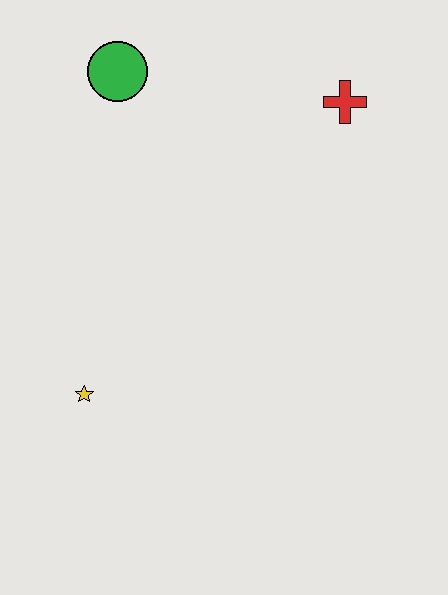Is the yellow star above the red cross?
No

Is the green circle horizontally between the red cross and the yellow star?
Yes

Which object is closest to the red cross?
The green circle is closest to the red cross.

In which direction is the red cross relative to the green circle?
The red cross is to the right of the green circle.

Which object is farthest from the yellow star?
The red cross is farthest from the yellow star.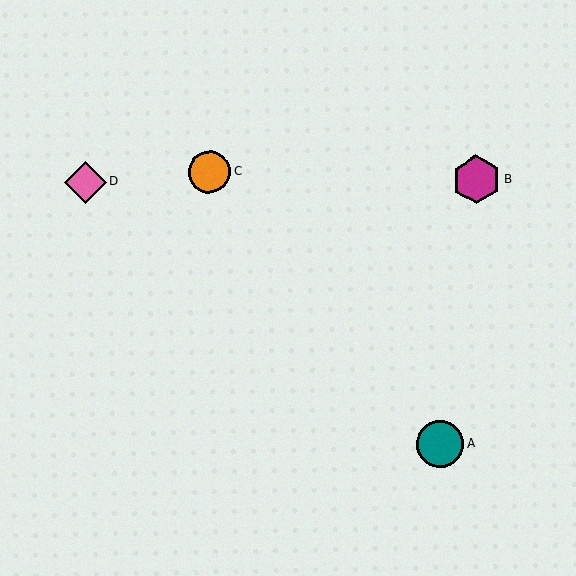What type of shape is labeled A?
Shape A is a teal circle.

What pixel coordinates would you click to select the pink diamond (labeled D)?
Click at (85, 182) to select the pink diamond D.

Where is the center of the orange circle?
The center of the orange circle is at (209, 172).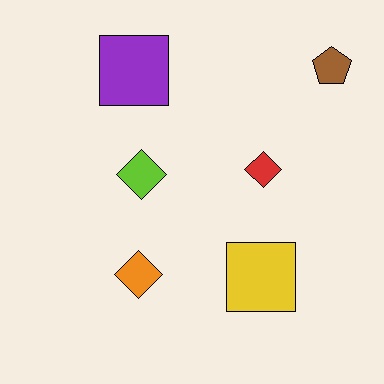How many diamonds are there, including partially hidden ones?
There are 3 diamonds.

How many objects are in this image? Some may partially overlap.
There are 6 objects.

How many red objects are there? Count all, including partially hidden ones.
There is 1 red object.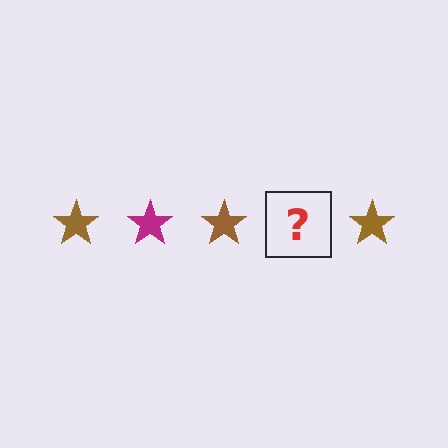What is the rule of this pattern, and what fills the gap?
The rule is that the pattern cycles through brown, magenta stars. The gap should be filled with a magenta star.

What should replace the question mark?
The question mark should be replaced with a magenta star.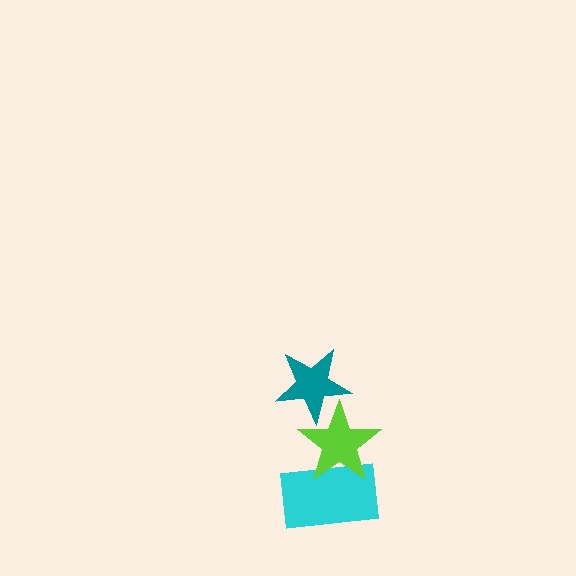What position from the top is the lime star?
The lime star is 2nd from the top.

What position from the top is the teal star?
The teal star is 1st from the top.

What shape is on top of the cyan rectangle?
The lime star is on top of the cyan rectangle.